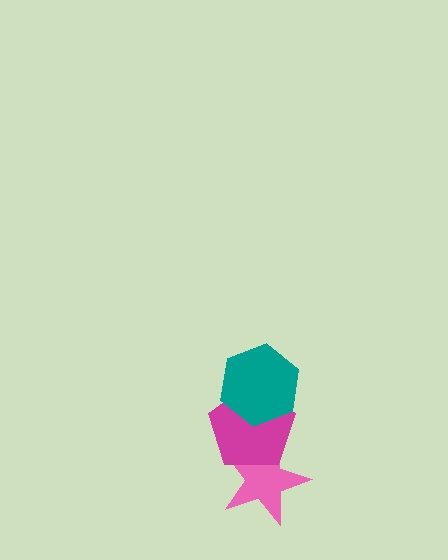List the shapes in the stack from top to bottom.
From top to bottom: the teal hexagon, the magenta pentagon, the pink star.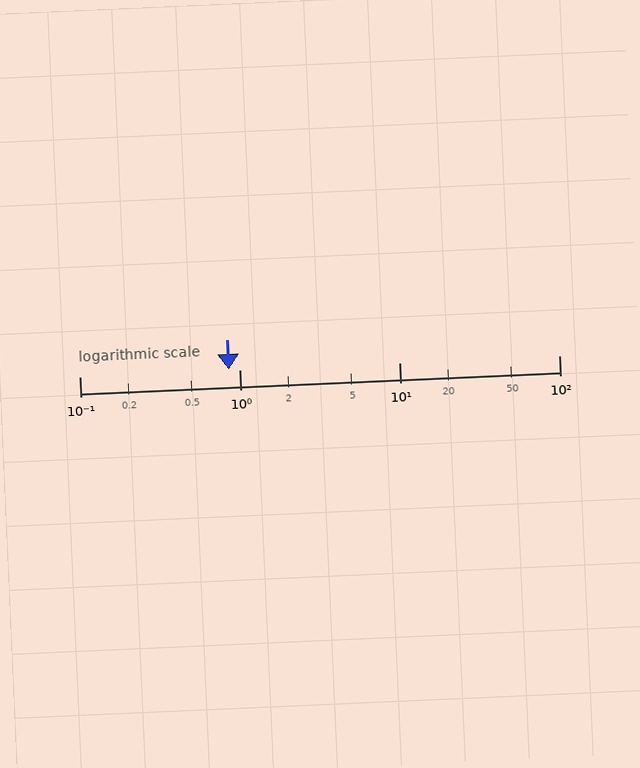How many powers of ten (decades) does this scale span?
The scale spans 3 decades, from 0.1 to 100.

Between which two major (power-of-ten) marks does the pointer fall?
The pointer is between 0.1 and 1.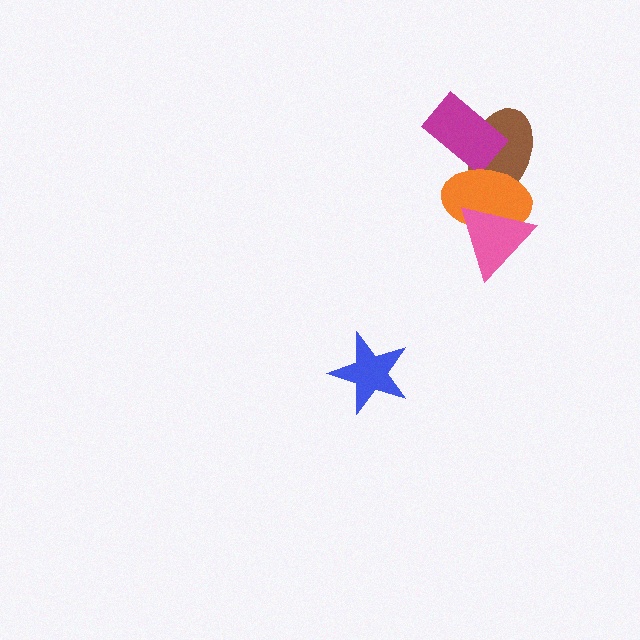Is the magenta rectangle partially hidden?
Yes, it is partially covered by another shape.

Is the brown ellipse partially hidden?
Yes, it is partially covered by another shape.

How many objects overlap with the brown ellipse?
2 objects overlap with the brown ellipse.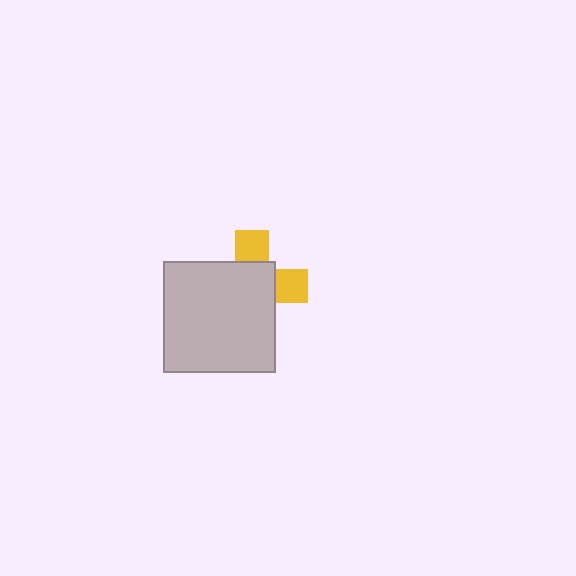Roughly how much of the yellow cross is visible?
A small part of it is visible (roughly 34%).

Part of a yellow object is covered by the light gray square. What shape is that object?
It is a cross.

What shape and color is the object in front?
The object in front is a light gray square.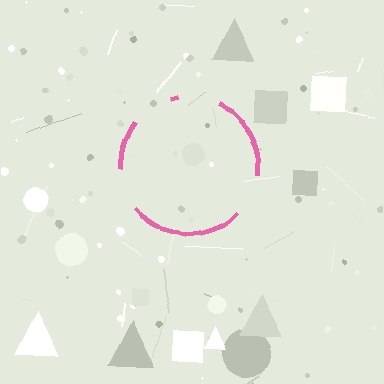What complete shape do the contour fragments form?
The contour fragments form a circle.